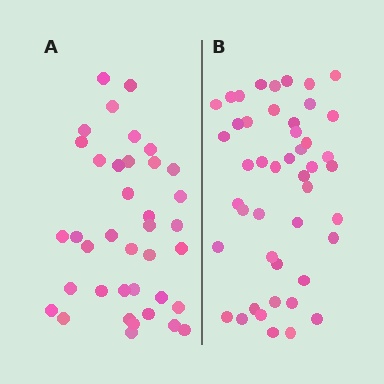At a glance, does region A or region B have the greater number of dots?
Region B (the right region) has more dots.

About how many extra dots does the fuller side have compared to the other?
Region B has roughly 8 or so more dots than region A.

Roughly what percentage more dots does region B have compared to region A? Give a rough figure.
About 20% more.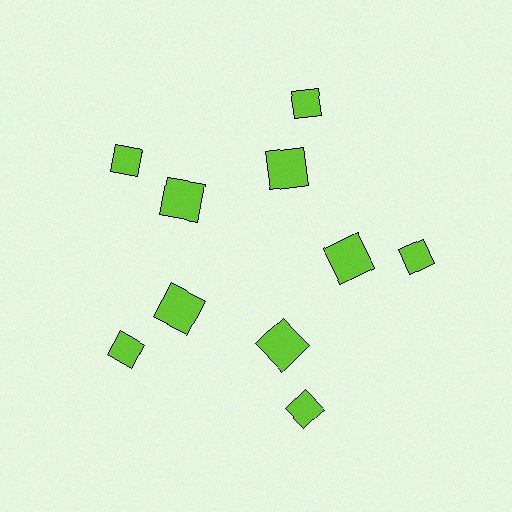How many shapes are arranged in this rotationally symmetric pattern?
There are 10 shapes, arranged in 5 groups of 2.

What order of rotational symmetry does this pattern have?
This pattern has 5-fold rotational symmetry.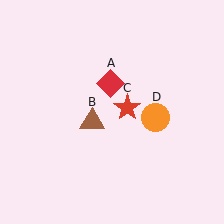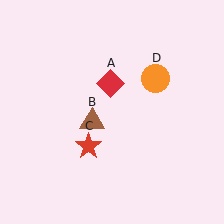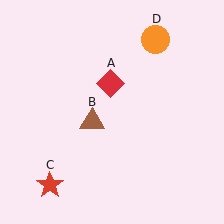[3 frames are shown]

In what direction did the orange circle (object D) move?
The orange circle (object D) moved up.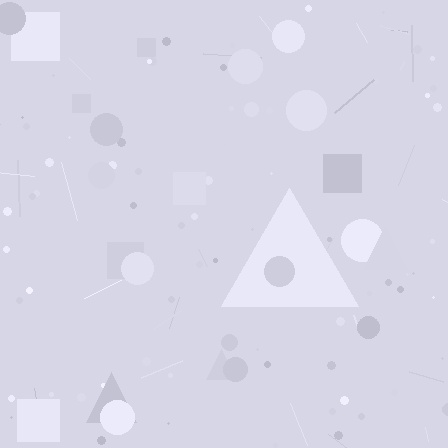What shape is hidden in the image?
A triangle is hidden in the image.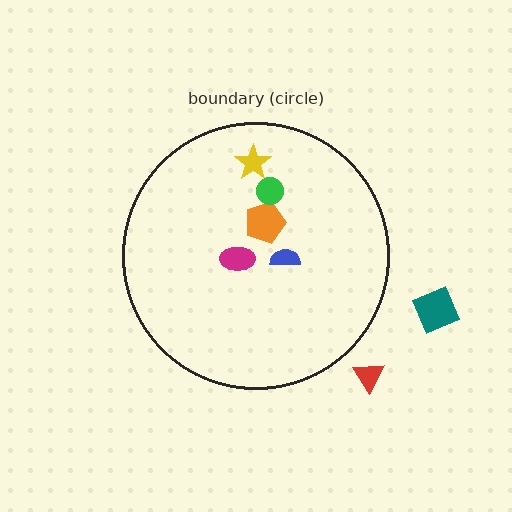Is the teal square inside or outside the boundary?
Outside.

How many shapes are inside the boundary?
5 inside, 2 outside.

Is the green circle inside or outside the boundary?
Inside.